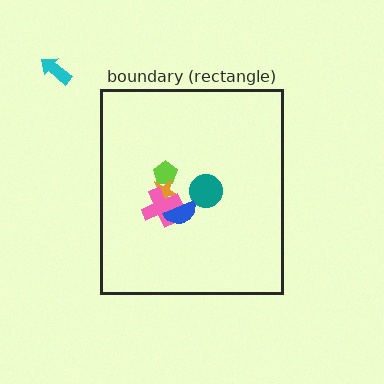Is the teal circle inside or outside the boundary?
Inside.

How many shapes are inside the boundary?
5 inside, 1 outside.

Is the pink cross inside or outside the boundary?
Inside.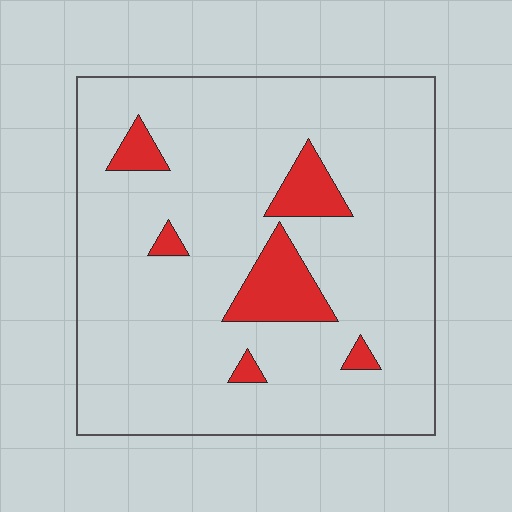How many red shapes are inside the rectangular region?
6.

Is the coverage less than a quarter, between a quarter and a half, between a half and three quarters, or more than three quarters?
Less than a quarter.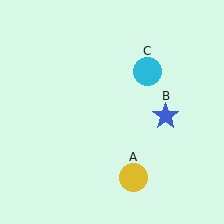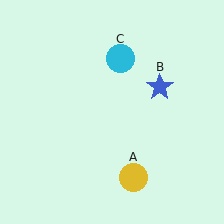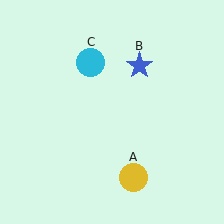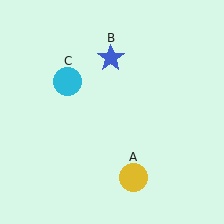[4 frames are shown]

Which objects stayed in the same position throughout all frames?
Yellow circle (object A) remained stationary.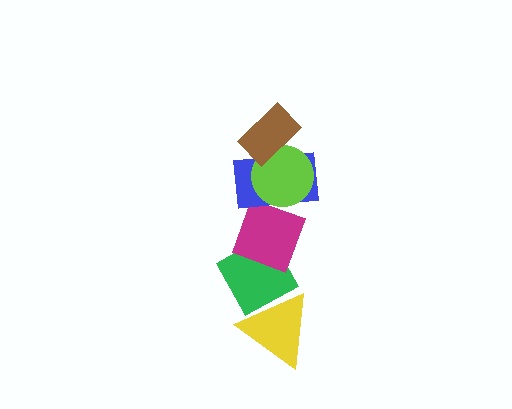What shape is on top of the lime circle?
The brown rectangle is on top of the lime circle.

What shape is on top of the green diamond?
The magenta diamond is on top of the green diamond.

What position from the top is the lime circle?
The lime circle is 2nd from the top.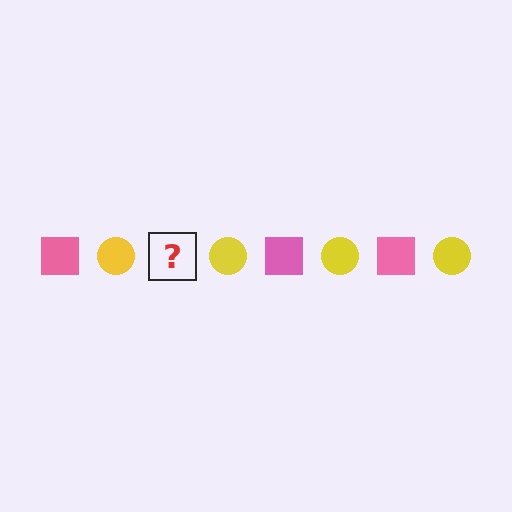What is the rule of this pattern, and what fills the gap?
The rule is that the pattern alternates between pink square and yellow circle. The gap should be filled with a pink square.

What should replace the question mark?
The question mark should be replaced with a pink square.